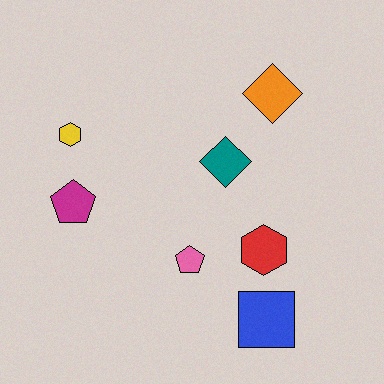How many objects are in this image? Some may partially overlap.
There are 7 objects.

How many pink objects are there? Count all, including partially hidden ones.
There is 1 pink object.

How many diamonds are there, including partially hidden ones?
There are 2 diamonds.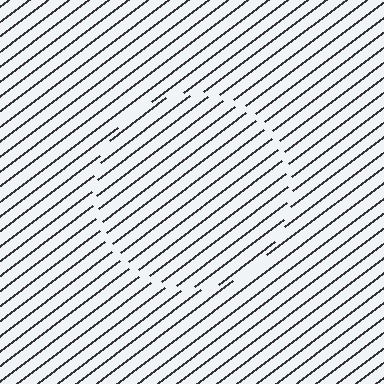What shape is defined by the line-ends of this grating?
An illusory circle. The interior of the shape contains the same grating, shifted by half a period — the contour is defined by the phase discontinuity where line-ends from the inner and outer gratings abut.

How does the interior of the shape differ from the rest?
The interior of the shape contains the same grating, shifted by half a period — the contour is defined by the phase discontinuity where line-ends from the inner and outer gratings abut.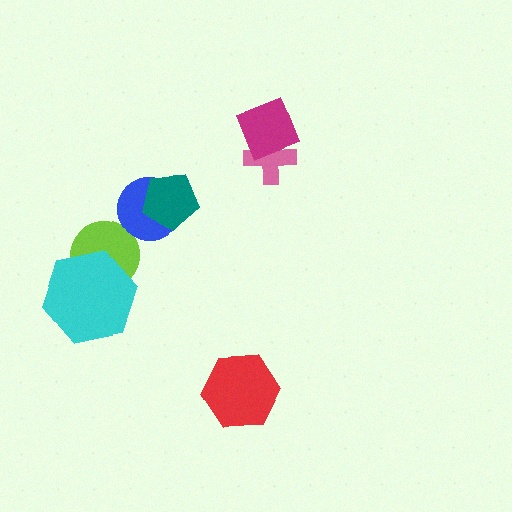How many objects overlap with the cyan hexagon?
1 object overlaps with the cyan hexagon.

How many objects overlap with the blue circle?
1 object overlaps with the blue circle.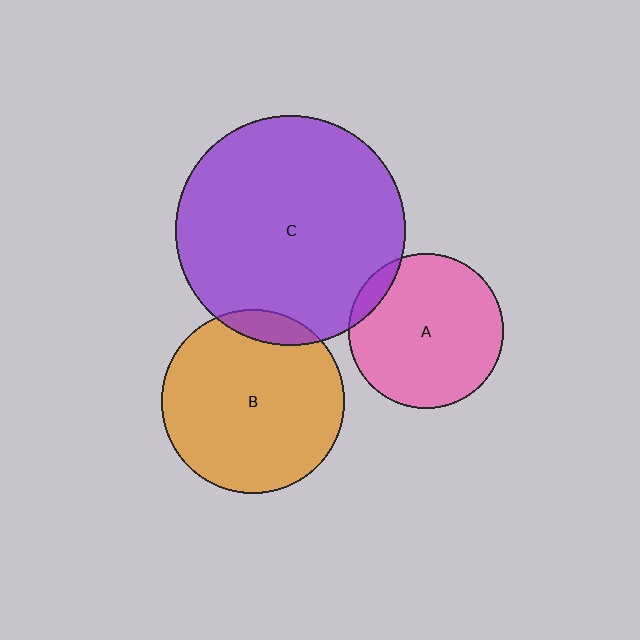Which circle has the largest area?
Circle C (purple).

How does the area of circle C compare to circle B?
Approximately 1.6 times.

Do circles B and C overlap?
Yes.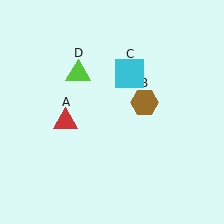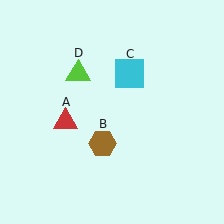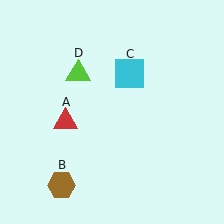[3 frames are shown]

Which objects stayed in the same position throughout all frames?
Red triangle (object A) and cyan square (object C) and lime triangle (object D) remained stationary.